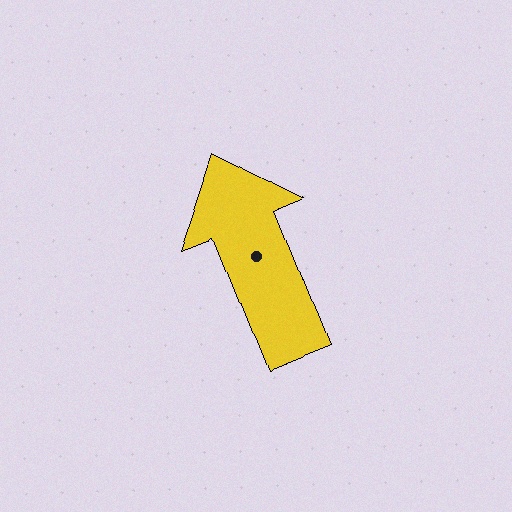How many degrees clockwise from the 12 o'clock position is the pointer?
Approximately 338 degrees.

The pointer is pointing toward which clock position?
Roughly 11 o'clock.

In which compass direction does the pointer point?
North.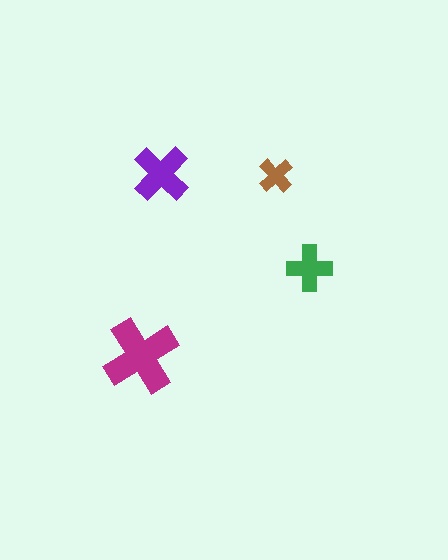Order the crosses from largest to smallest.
the magenta one, the purple one, the green one, the brown one.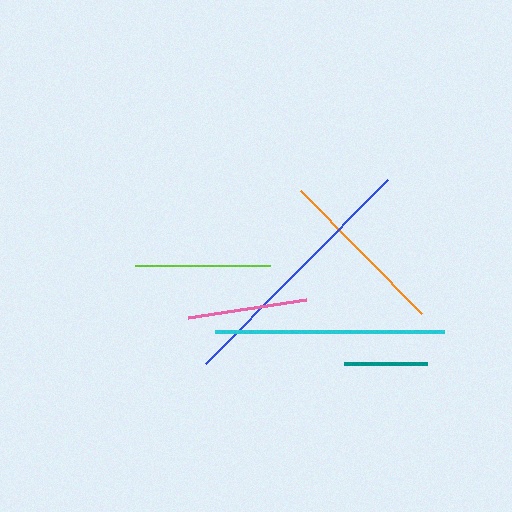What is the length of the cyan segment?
The cyan segment is approximately 229 pixels long.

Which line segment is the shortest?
The teal line is the shortest at approximately 83 pixels.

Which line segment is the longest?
The blue line is the longest at approximately 259 pixels.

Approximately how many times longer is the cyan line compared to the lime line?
The cyan line is approximately 1.7 times the length of the lime line.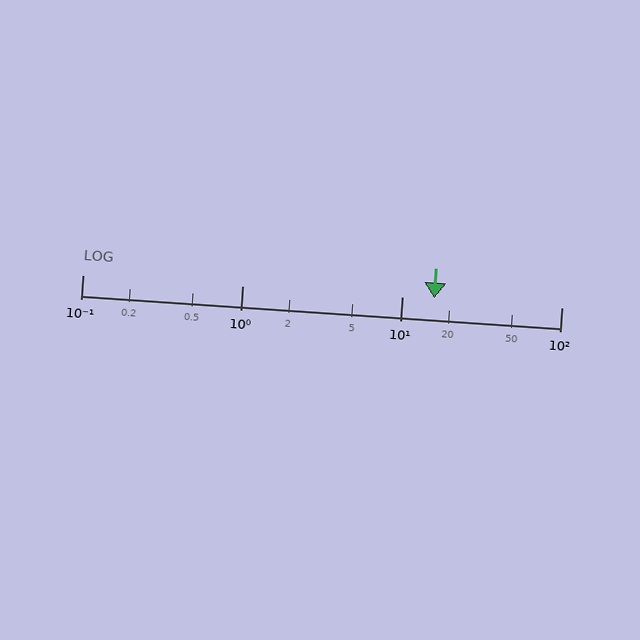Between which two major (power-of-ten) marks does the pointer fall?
The pointer is between 10 and 100.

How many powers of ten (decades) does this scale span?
The scale spans 3 decades, from 0.1 to 100.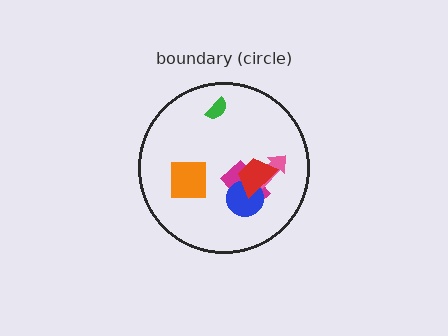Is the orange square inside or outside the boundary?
Inside.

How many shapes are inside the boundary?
6 inside, 0 outside.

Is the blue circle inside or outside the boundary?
Inside.